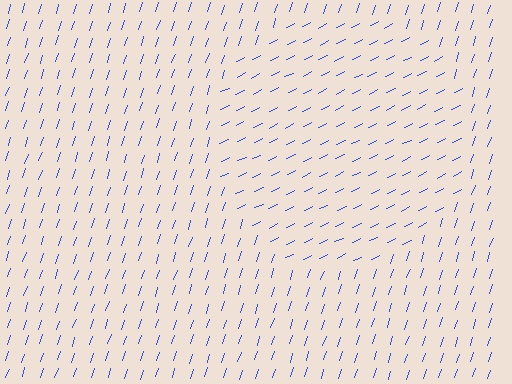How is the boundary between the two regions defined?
The boundary is defined purely by a change in line orientation (approximately 45 degrees difference). All lines are the same color and thickness.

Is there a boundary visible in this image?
Yes, there is a texture boundary formed by a change in line orientation.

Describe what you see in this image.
The image is filled with small blue line segments. A circle region in the image has lines oriented differently from the surrounding lines, creating a visible texture boundary.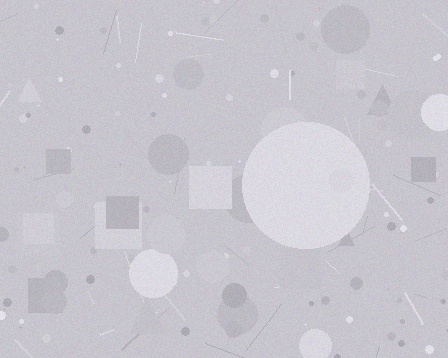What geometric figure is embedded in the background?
A circle is embedded in the background.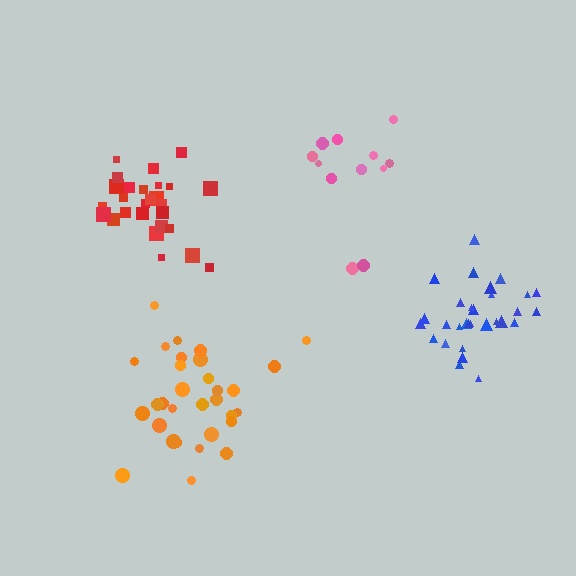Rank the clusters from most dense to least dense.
red, blue, orange, pink.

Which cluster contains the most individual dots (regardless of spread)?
Orange (31).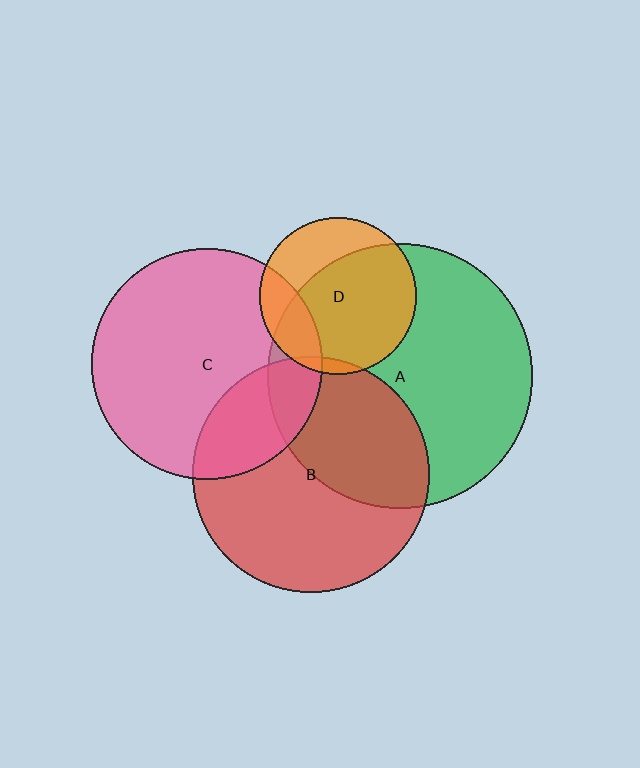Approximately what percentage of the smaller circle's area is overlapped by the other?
Approximately 25%.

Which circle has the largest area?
Circle A (green).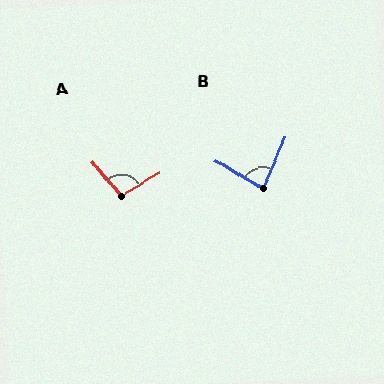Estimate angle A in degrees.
Approximately 99 degrees.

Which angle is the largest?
A, at approximately 99 degrees.